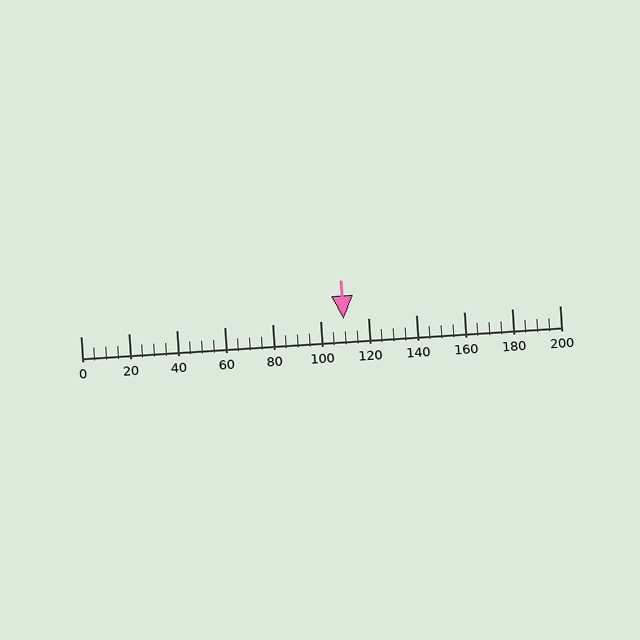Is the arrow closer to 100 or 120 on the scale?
The arrow is closer to 100.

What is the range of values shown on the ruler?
The ruler shows values from 0 to 200.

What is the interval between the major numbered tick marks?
The major tick marks are spaced 20 units apart.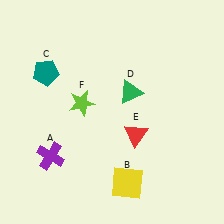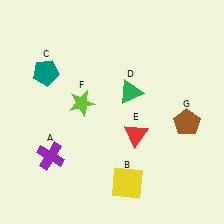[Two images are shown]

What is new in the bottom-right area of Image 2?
A brown pentagon (G) was added in the bottom-right area of Image 2.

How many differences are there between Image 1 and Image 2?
There is 1 difference between the two images.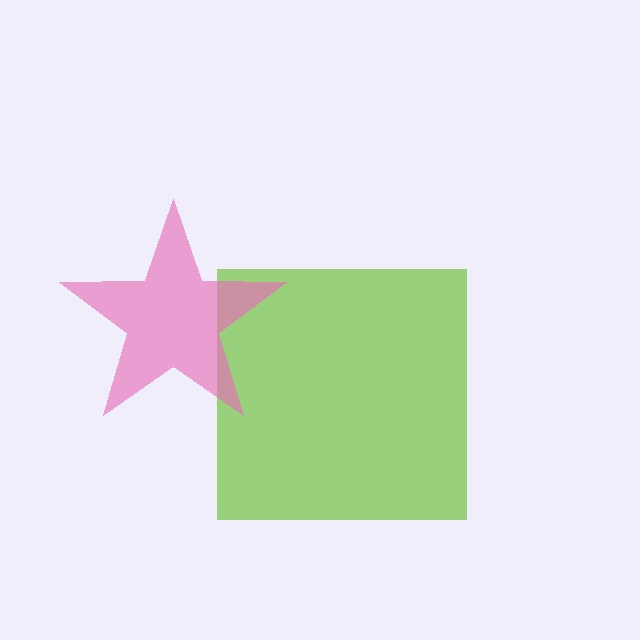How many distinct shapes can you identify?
There are 2 distinct shapes: a lime square, a pink star.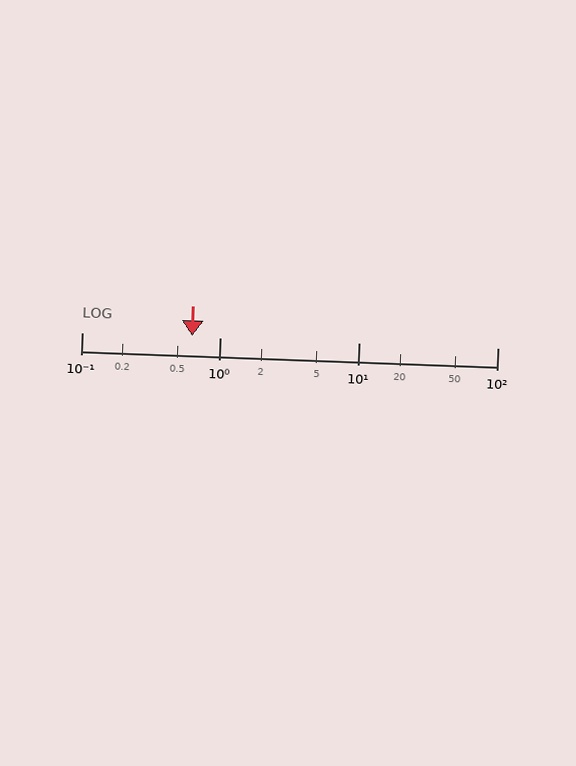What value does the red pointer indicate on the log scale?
The pointer indicates approximately 0.63.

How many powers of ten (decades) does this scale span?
The scale spans 3 decades, from 0.1 to 100.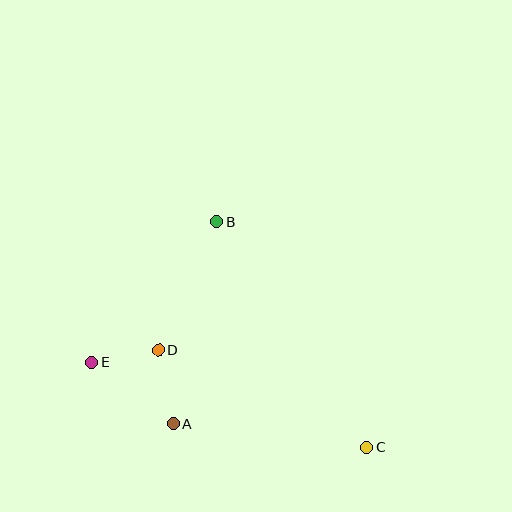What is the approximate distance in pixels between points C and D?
The distance between C and D is approximately 230 pixels.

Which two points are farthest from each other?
Points C and E are farthest from each other.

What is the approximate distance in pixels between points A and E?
The distance between A and E is approximately 103 pixels.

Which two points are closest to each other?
Points D and E are closest to each other.